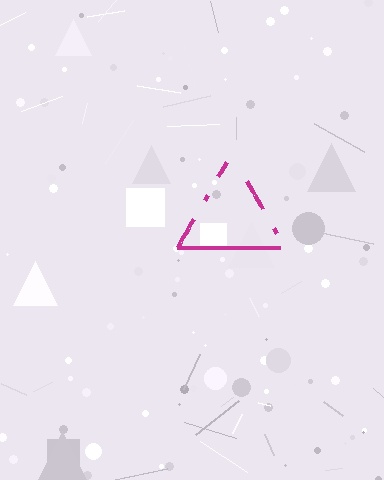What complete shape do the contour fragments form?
The contour fragments form a triangle.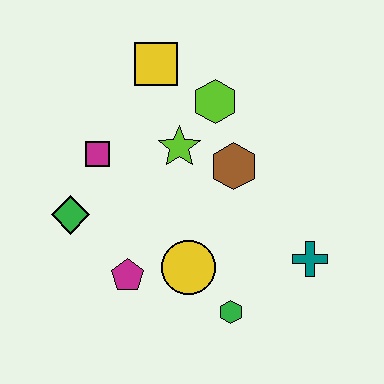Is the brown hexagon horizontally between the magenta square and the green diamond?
No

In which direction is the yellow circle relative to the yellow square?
The yellow circle is below the yellow square.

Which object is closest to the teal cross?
The green hexagon is closest to the teal cross.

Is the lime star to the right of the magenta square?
Yes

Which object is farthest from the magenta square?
The teal cross is farthest from the magenta square.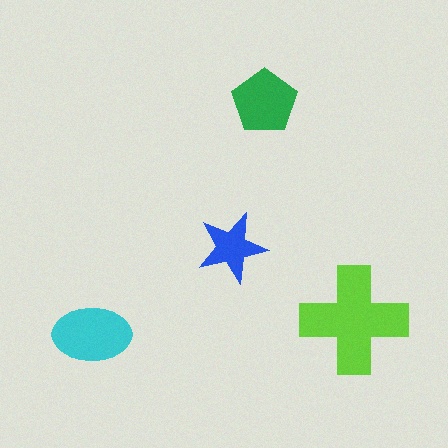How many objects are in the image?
There are 4 objects in the image.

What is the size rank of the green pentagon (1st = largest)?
3rd.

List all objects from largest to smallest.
The lime cross, the cyan ellipse, the green pentagon, the blue star.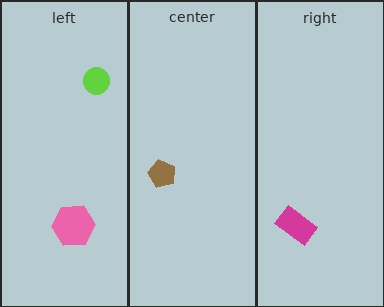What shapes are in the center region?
The brown pentagon.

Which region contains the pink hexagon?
The left region.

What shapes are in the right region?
The magenta rectangle.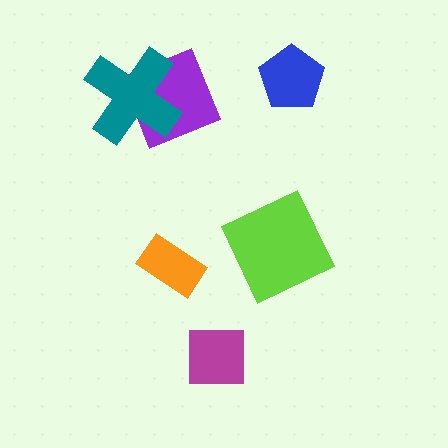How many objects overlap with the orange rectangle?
0 objects overlap with the orange rectangle.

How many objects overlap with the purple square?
1 object overlaps with the purple square.